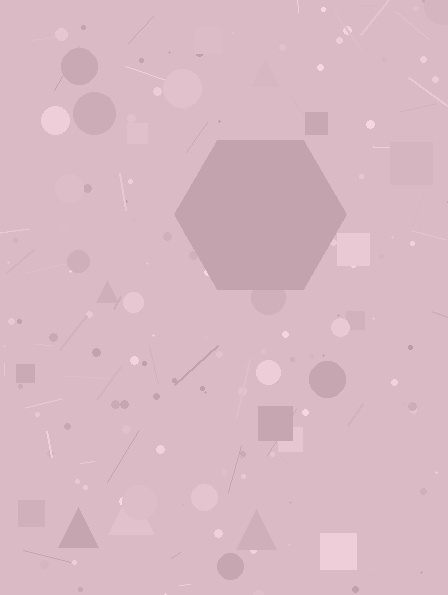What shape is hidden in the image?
A hexagon is hidden in the image.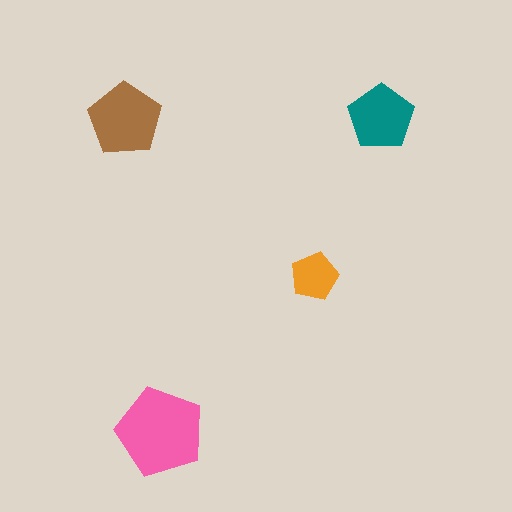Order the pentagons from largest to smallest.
the pink one, the brown one, the teal one, the orange one.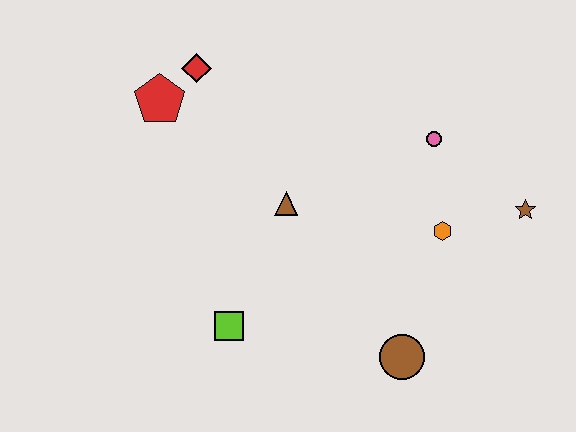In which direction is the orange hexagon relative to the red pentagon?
The orange hexagon is to the right of the red pentagon.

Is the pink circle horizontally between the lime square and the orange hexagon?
Yes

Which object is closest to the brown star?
The orange hexagon is closest to the brown star.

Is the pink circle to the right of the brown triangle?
Yes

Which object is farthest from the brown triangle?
The brown star is farthest from the brown triangle.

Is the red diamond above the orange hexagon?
Yes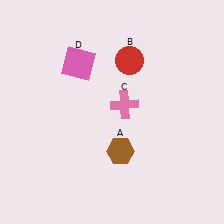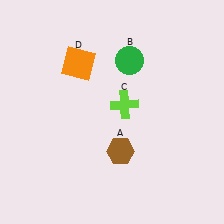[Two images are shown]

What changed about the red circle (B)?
In Image 1, B is red. In Image 2, it changed to green.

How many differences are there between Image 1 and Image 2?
There are 3 differences between the two images.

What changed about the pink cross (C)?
In Image 1, C is pink. In Image 2, it changed to lime.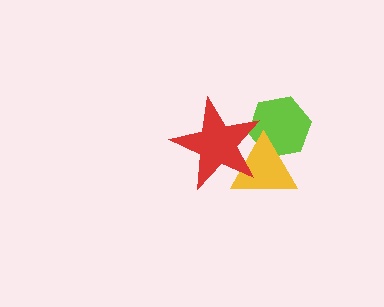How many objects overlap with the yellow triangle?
2 objects overlap with the yellow triangle.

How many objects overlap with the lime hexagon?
2 objects overlap with the lime hexagon.